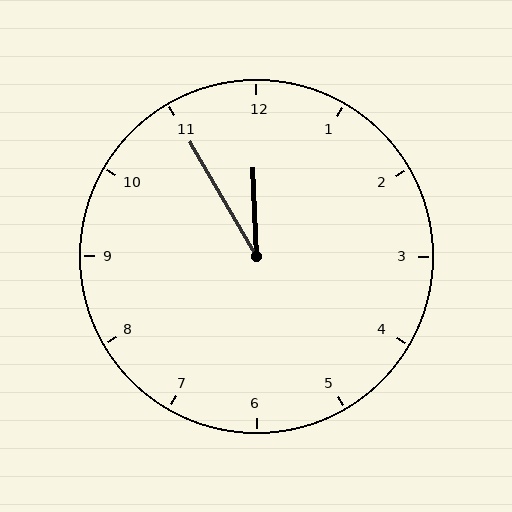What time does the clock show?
11:55.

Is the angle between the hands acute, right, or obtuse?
It is acute.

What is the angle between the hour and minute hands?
Approximately 28 degrees.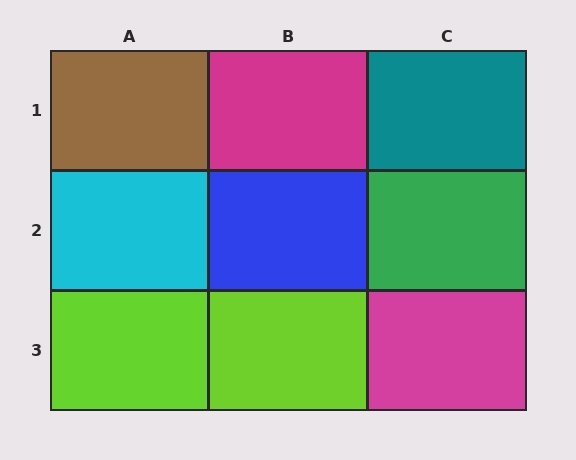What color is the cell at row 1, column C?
Teal.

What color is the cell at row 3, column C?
Magenta.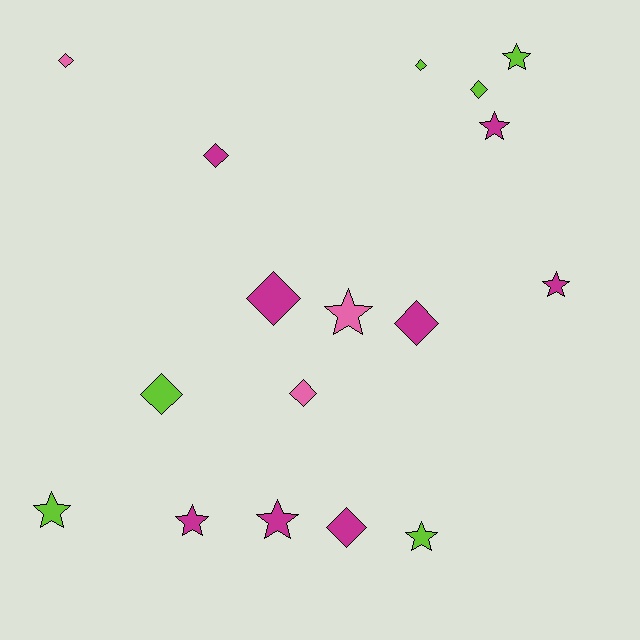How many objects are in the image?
There are 17 objects.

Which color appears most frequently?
Magenta, with 8 objects.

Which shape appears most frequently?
Diamond, with 9 objects.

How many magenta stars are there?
There are 4 magenta stars.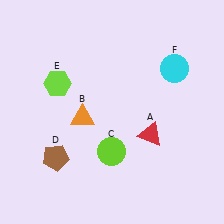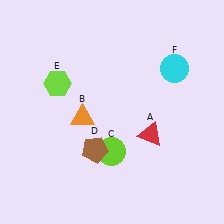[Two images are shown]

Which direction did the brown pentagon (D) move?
The brown pentagon (D) moved right.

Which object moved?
The brown pentagon (D) moved right.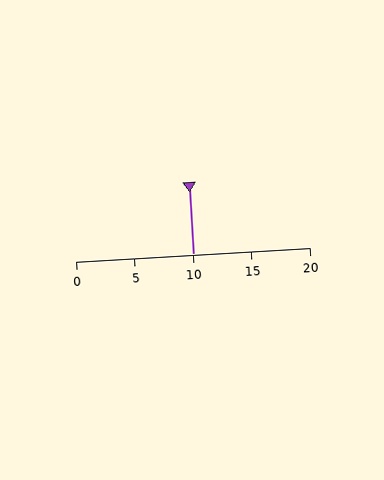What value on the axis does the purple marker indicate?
The marker indicates approximately 10.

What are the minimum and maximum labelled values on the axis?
The axis runs from 0 to 20.